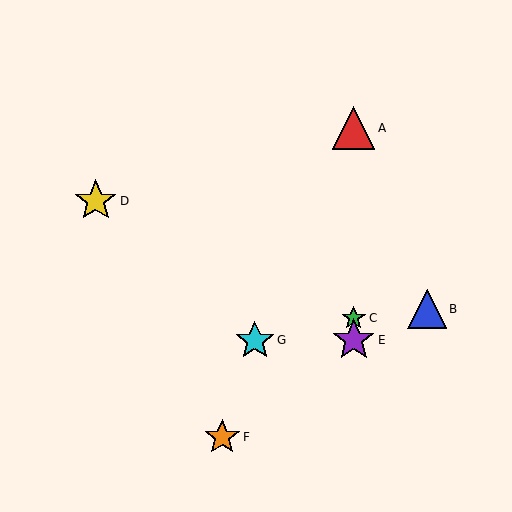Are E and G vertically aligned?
No, E is at x≈354 and G is at x≈255.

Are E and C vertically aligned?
Yes, both are at x≈354.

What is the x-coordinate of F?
Object F is at x≈222.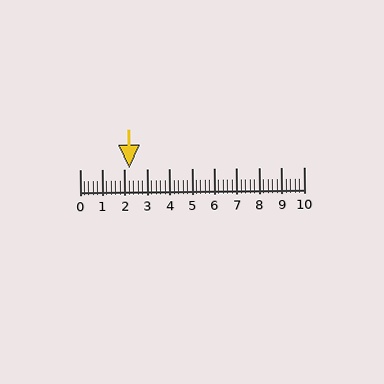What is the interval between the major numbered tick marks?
The major tick marks are spaced 1 units apart.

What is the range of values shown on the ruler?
The ruler shows values from 0 to 10.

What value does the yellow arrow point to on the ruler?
The yellow arrow points to approximately 2.2.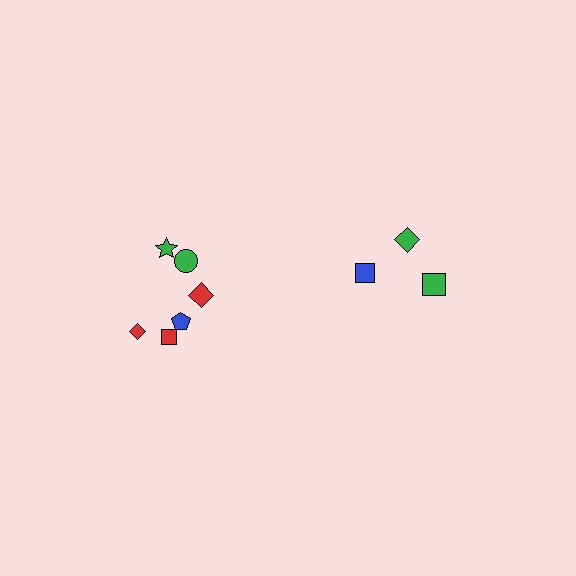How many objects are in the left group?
There are 6 objects.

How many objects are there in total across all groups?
There are 9 objects.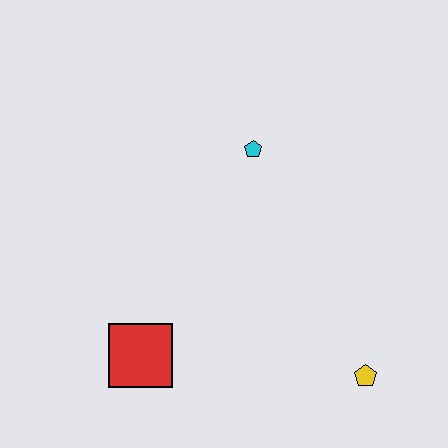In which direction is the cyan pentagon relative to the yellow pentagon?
The cyan pentagon is above the yellow pentagon.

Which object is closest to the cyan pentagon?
The red square is closest to the cyan pentagon.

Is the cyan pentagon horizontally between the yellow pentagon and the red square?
Yes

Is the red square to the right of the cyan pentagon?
No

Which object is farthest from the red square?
The cyan pentagon is farthest from the red square.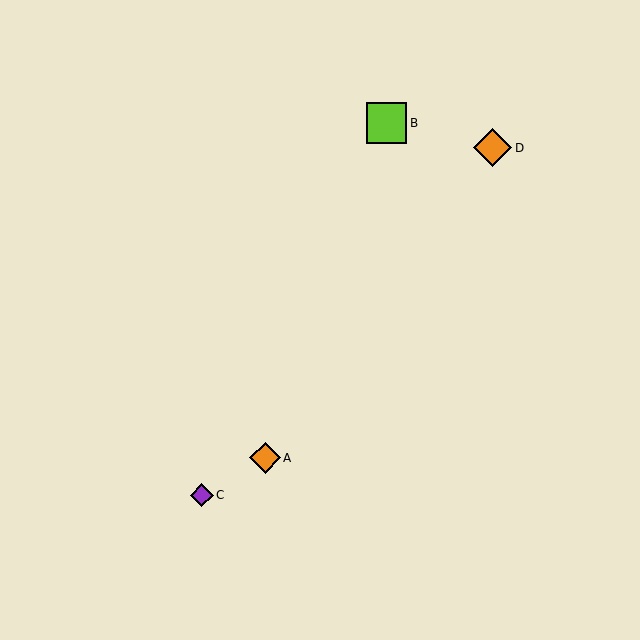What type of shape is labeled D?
Shape D is an orange diamond.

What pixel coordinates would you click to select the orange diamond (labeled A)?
Click at (265, 458) to select the orange diamond A.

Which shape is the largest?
The lime square (labeled B) is the largest.